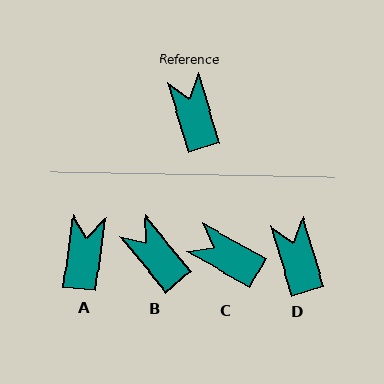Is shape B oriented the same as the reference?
No, it is off by about 23 degrees.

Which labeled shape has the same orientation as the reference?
D.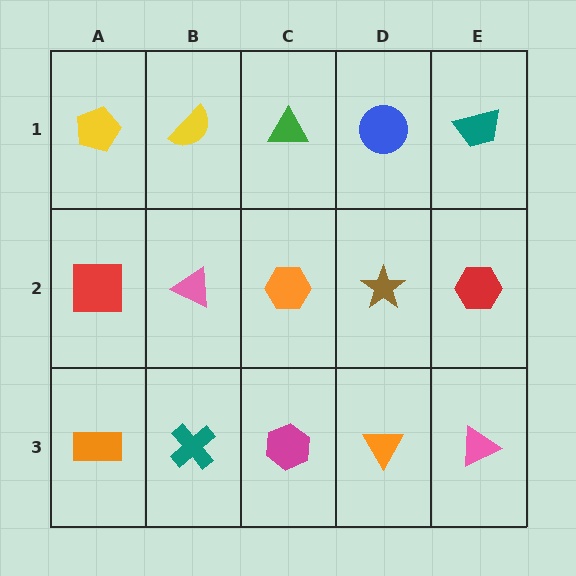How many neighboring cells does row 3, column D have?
3.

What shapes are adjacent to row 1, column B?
A pink triangle (row 2, column B), a yellow pentagon (row 1, column A), a green triangle (row 1, column C).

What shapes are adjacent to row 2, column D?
A blue circle (row 1, column D), an orange triangle (row 3, column D), an orange hexagon (row 2, column C), a red hexagon (row 2, column E).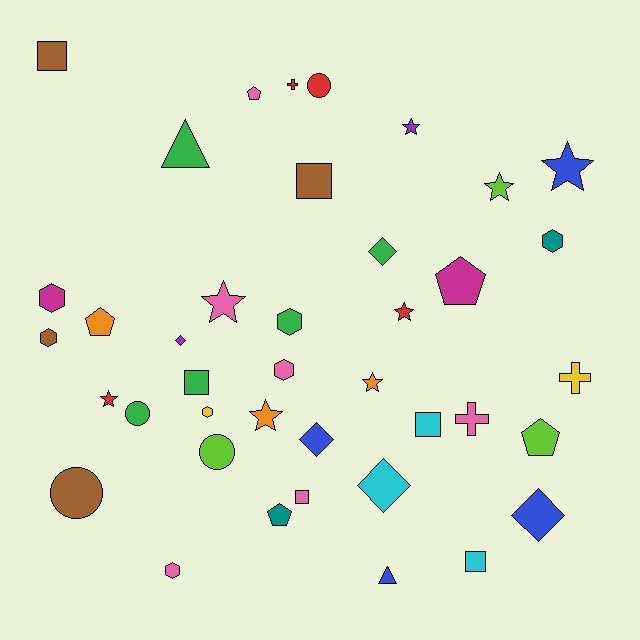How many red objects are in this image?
There are 4 red objects.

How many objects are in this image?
There are 40 objects.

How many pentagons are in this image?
There are 5 pentagons.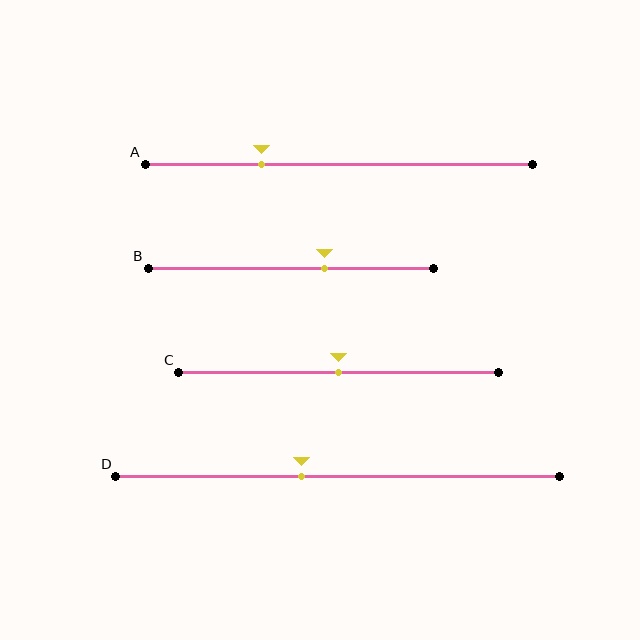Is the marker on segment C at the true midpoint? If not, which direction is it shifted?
Yes, the marker on segment C is at the true midpoint.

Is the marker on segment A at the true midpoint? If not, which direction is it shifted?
No, the marker on segment A is shifted to the left by about 20% of the segment length.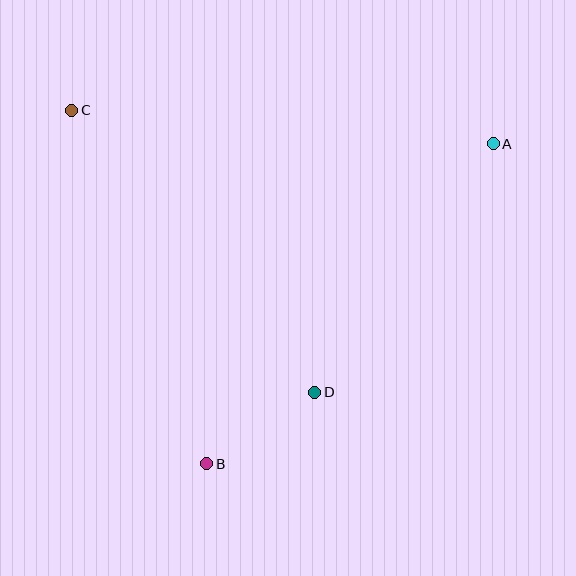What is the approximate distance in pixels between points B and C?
The distance between B and C is approximately 378 pixels.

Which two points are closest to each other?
Points B and D are closest to each other.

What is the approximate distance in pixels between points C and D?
The distance between C and D is approximately 372 pixels.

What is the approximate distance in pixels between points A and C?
The distance between A and C is approximately 423 pixels.